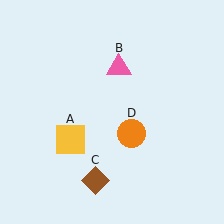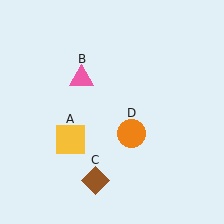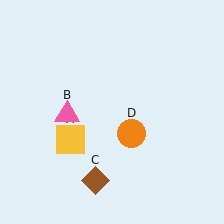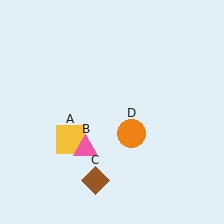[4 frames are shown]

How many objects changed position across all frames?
1 object changed position: pink triangle (object B).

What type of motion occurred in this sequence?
The pink triangle (object B) rotated counterclockwise around the center of the scene.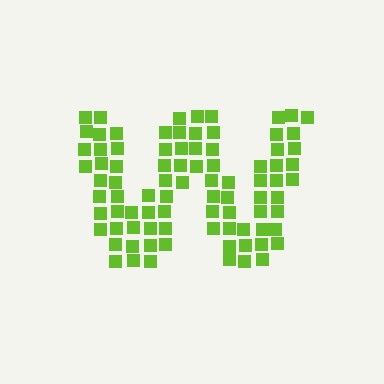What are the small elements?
The small elements are squares.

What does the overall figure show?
The overall figure shows the letter W.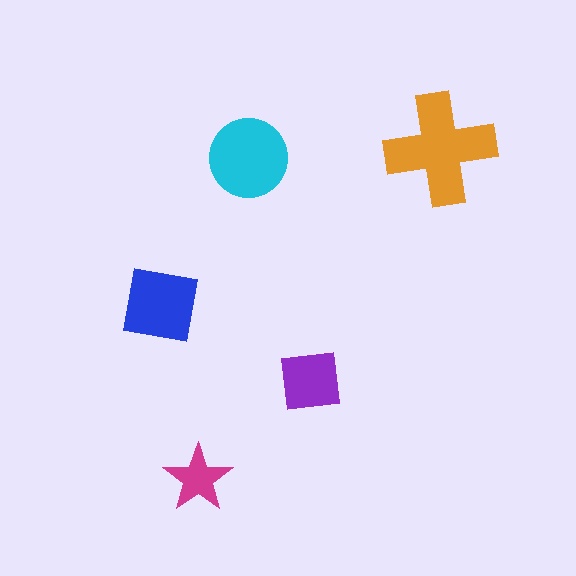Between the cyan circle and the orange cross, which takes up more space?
The orange cross.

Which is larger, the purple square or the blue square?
The blue square.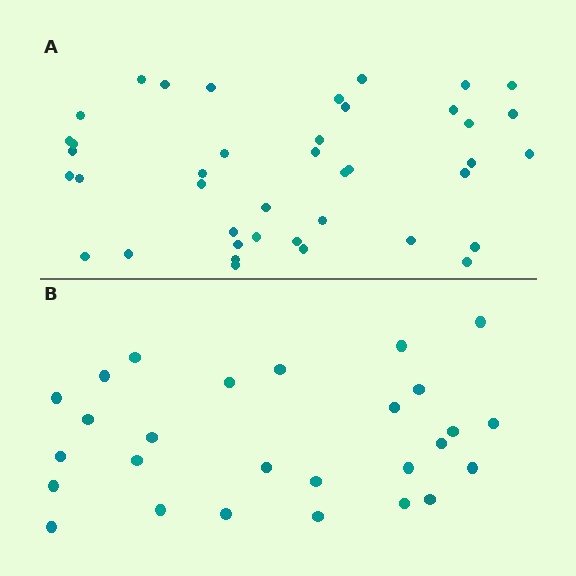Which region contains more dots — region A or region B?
Region A (the top region) has more dots.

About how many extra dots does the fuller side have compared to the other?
Region A has approximately 15 more dots than region B.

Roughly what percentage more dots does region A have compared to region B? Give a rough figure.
About 50% more.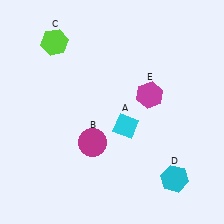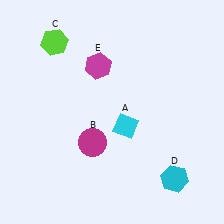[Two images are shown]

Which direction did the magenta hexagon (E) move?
The magenta hexagon (E) moved left.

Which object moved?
The magenta hexagon (E) moved left.